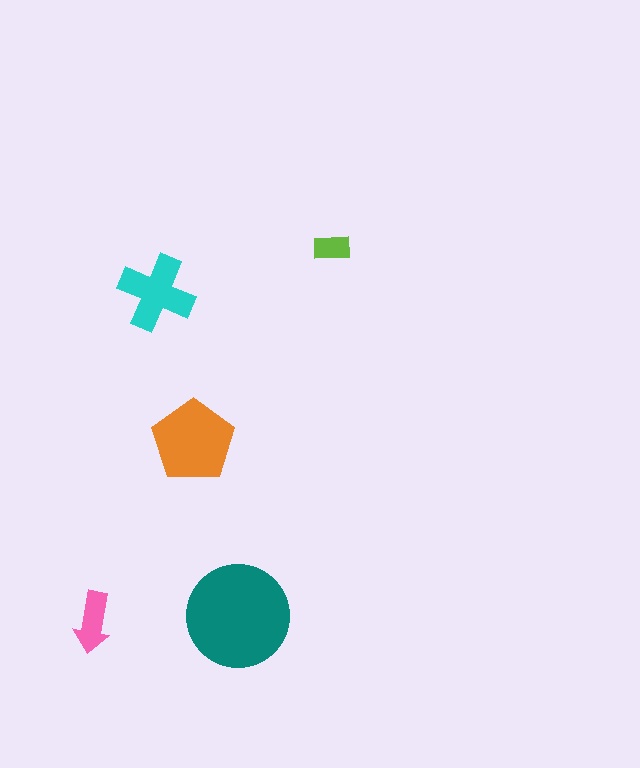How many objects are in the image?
There are 5 objects in the image.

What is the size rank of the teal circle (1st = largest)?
1st.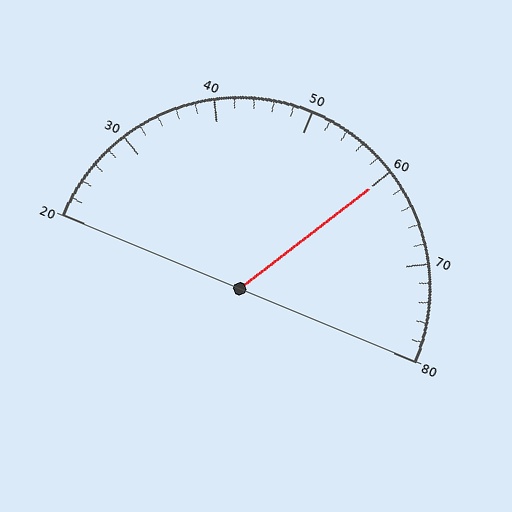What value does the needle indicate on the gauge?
The needle indicates approximately 60.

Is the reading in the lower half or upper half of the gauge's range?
The reading is in the upper half of the range (20 to 80).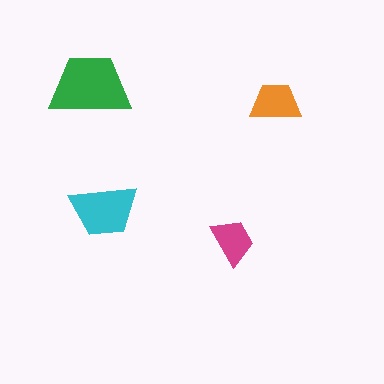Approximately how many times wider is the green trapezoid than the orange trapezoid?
About 1.5 times wider.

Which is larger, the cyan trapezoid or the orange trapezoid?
The cyan one.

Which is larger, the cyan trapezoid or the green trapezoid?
The green one.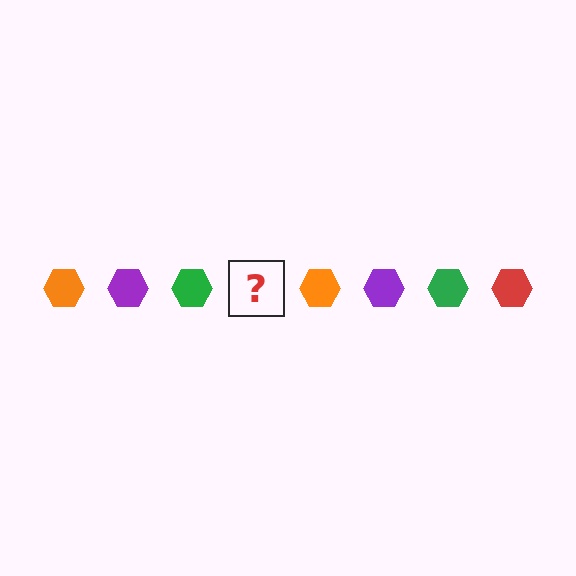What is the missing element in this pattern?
The missing element is a red hexagon.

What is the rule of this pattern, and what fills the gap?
The rule is that the pattern cycles through orange, purple, green, red hexagons. The gap should be filled with a red hexagon.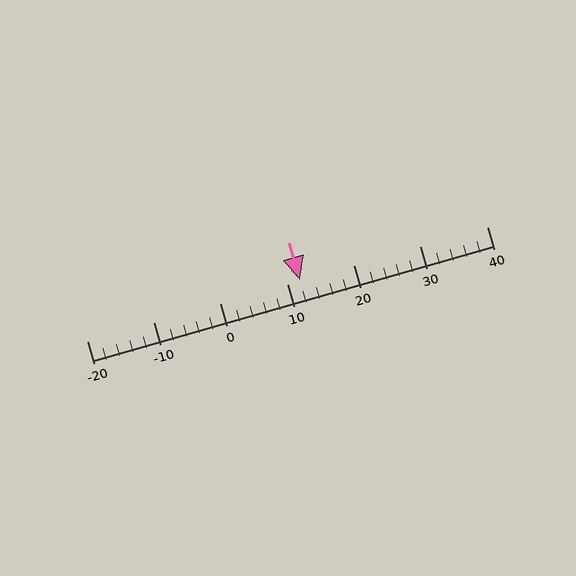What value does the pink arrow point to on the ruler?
The pink arrow points to approximately 12.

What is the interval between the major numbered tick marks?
The major tick marks are spaced 10 units apart.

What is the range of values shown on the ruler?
The ruler shows values from -20 to 40.